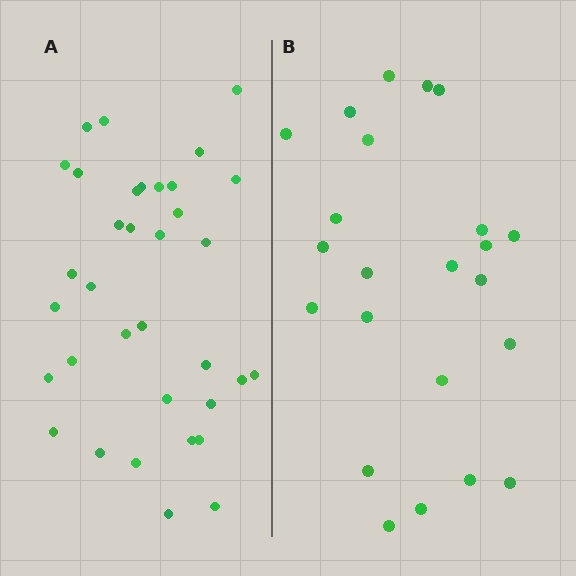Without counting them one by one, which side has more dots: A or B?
Region A (the left region) has more dots.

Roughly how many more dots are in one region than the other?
Region A has roughly 12 or so more dots than region B.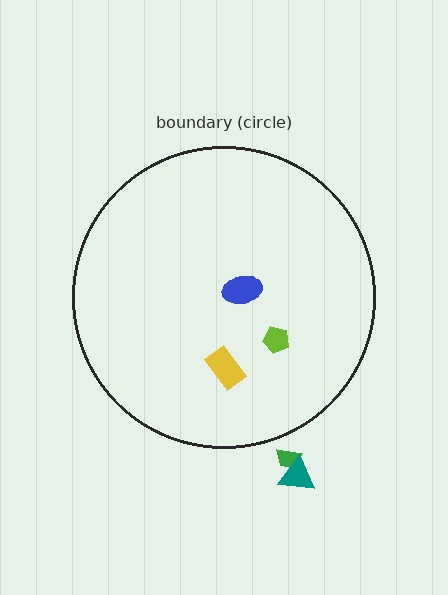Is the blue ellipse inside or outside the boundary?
Inside.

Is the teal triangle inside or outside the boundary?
Outside.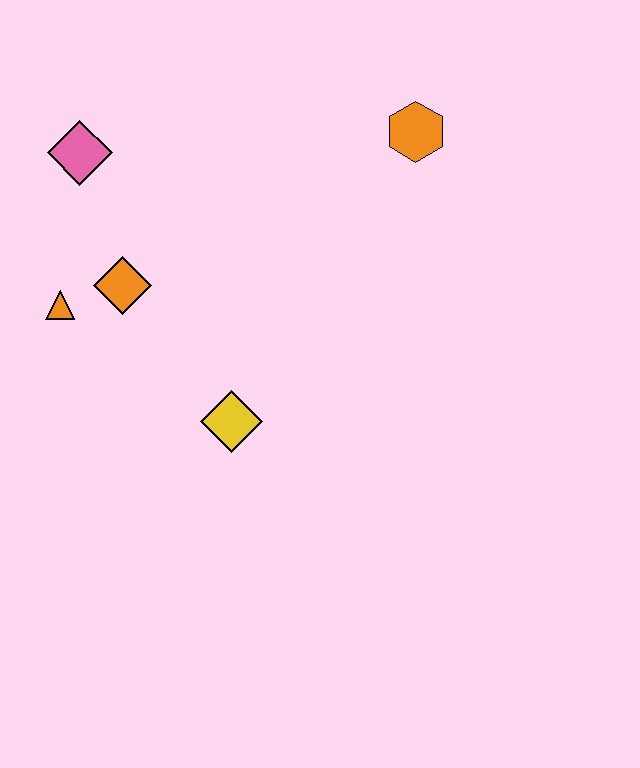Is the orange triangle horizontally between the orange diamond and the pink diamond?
No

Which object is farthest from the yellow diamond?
The orange hexagon is farthest from the yellow diamond.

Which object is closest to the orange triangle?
The orange diamond is closest to the orange triangle.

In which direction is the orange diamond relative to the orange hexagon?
The orange diamond is to the left of the orange hexagon.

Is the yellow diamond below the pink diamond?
Yes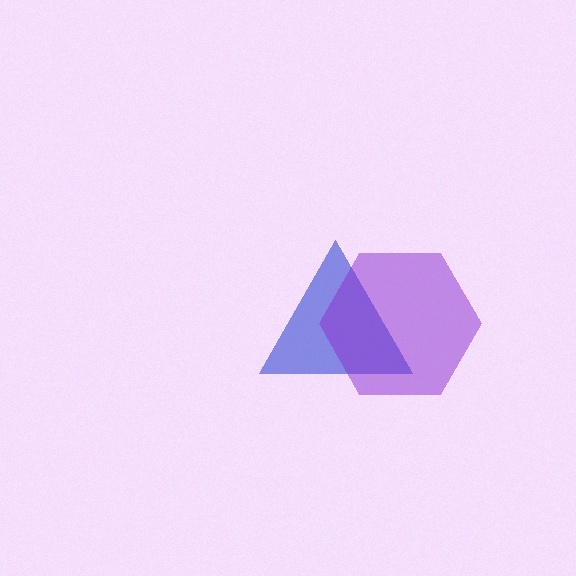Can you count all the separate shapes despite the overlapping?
Yes, there are 2 separate shapes.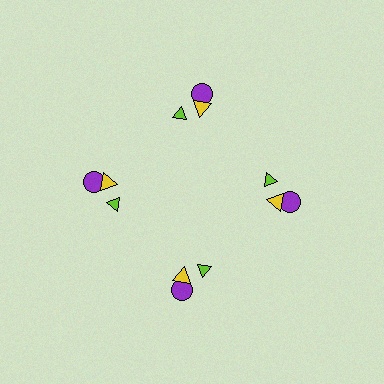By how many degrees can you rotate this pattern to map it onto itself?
The pattern maps onto itself every 90 degrees of rotation.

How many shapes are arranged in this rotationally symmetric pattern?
There are 12 shapes, arranged in 4 groups of 3.